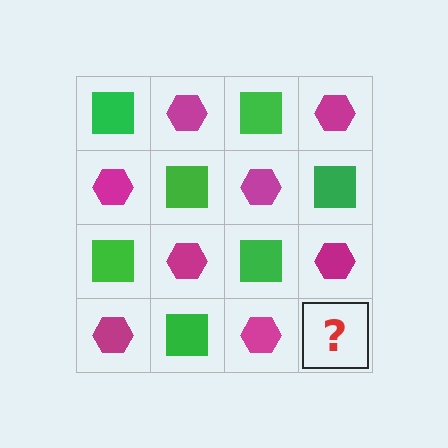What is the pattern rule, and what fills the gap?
The rule is that it alternates green square and magenta hexagon in a checkerboard pattern. The gap should be filled with a green square.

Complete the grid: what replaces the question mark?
The question mark should be replaced with a green square.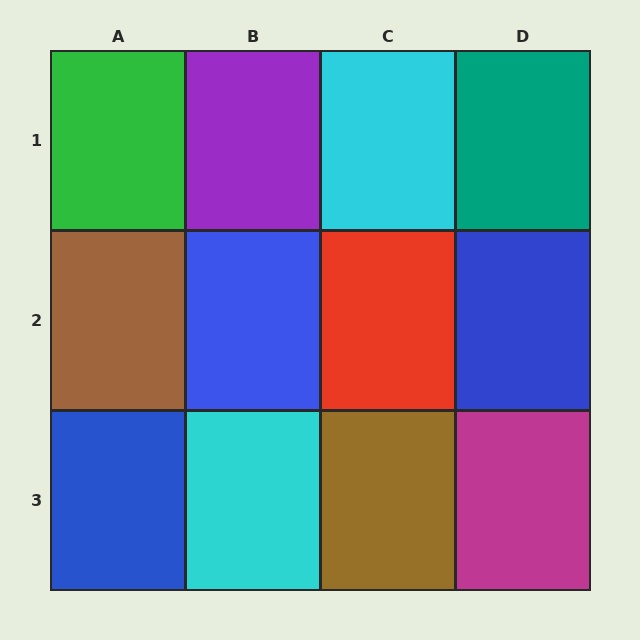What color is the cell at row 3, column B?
Cyan.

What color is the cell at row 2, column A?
Brown.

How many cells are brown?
2 cells are brown.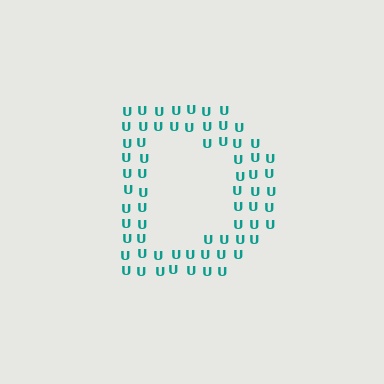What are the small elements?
The small elements are letter U's.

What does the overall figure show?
The overall figure shows the letter D.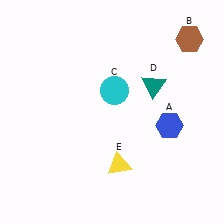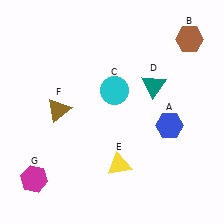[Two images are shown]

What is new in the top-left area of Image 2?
A brown triangle (F) was added in the top-left area of Image 2.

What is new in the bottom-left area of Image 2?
A magenta hexagon (G) was added in the bottom-left area of Image 2.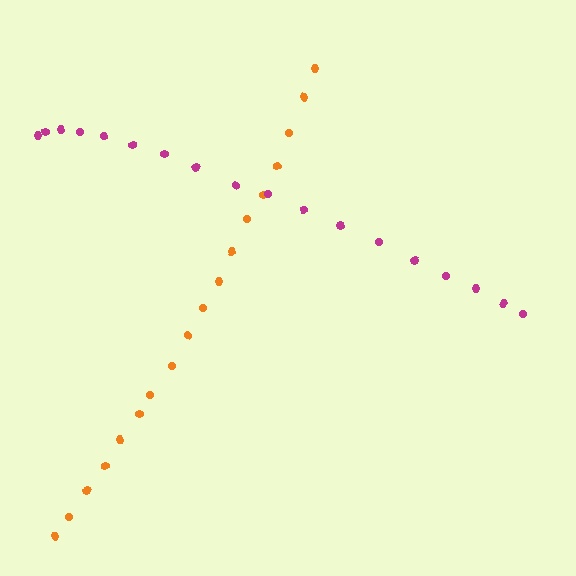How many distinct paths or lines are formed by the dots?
There are 2 distinct paths.